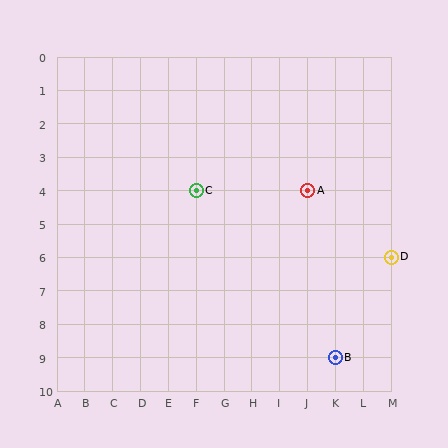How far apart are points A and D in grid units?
Points A and D are 3 columns and 2 rows apart (about 3.6 grid units diagonally).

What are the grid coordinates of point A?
Point A is at grid coordinates (J, 4).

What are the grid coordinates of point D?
Point D is at grid coordinates (M, 6).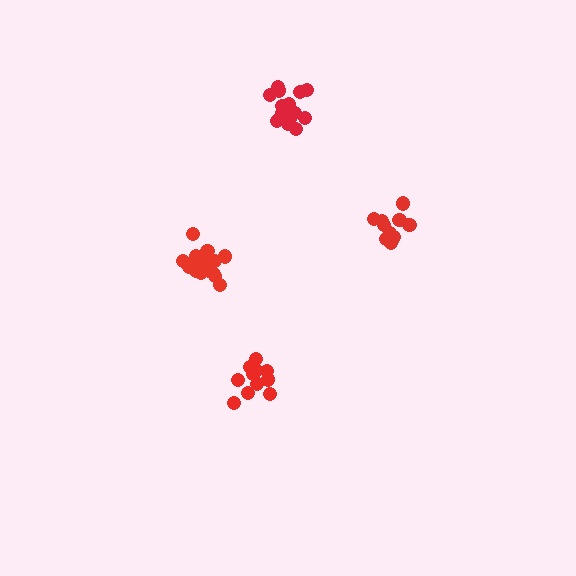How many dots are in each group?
Group 1: 11 dots, Group 2: 17 dots, Group 3: 13 dots, Group 4: 16 dots (57 total).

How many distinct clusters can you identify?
There are 4 distinct clusters.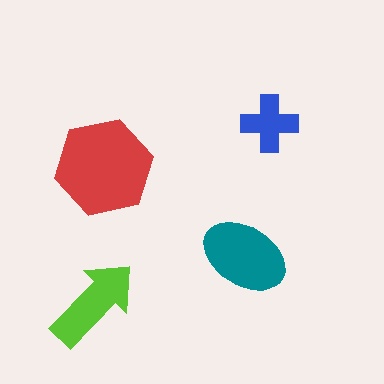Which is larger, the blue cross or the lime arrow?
The lime arrow.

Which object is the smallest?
The blue cross.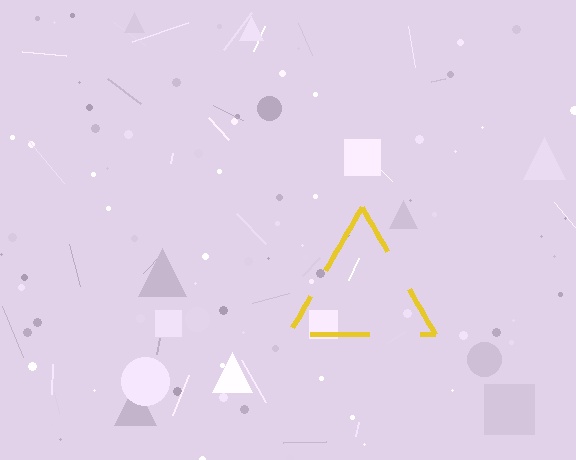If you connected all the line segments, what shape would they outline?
They would outline a triangle.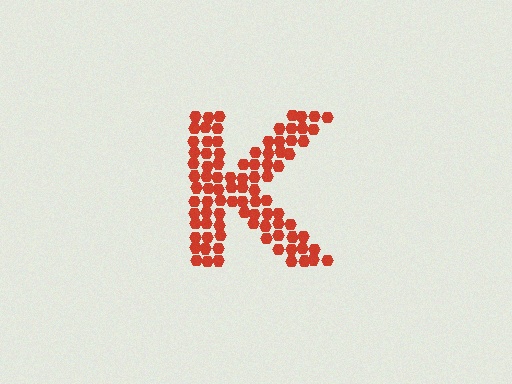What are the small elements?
The small elements are hexagons.